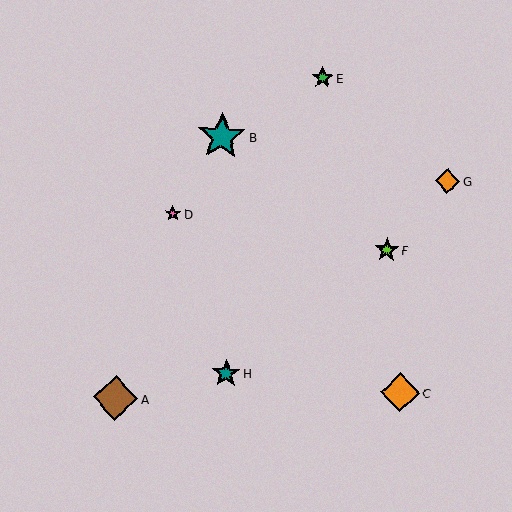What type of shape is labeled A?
Shape A is a brown diamond.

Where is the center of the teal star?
The center of the teal star is at (226, 373).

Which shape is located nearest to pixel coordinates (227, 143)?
The teal star (labeled B) at (222, 136) is nearest to that location.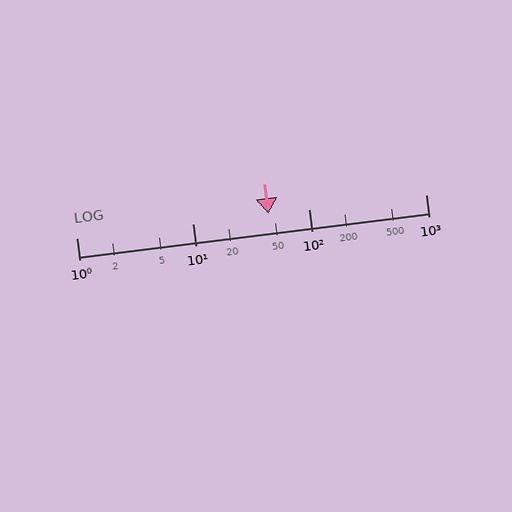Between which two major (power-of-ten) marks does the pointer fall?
The pointer is between 10 and 100.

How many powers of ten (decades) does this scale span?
The scale spans 3 decades, from 1 to 1000.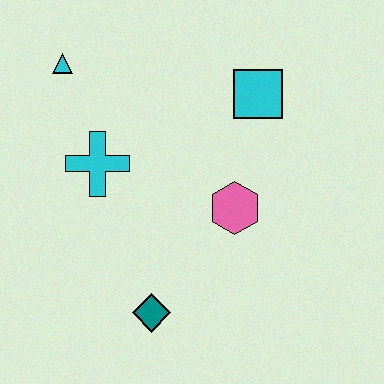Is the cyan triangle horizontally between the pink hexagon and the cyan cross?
No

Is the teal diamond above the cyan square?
No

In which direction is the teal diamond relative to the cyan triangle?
The teal diamond is below the cyan triangle.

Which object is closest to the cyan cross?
The cyan triangle is closest to the cyan cross.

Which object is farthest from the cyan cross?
The cyan square is farthest from the cyan cross.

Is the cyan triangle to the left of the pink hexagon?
Yes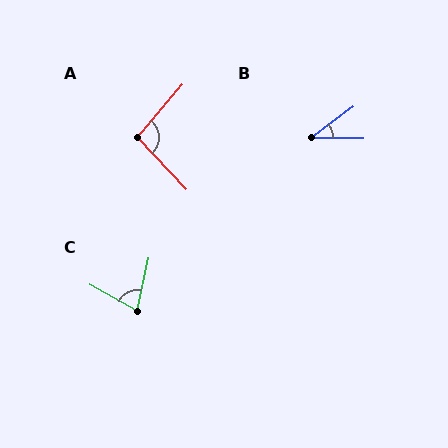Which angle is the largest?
A, at approximately 96 degrees.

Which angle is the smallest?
B, at approximately 37 degrees.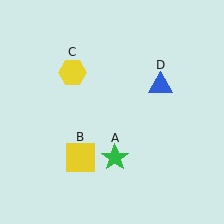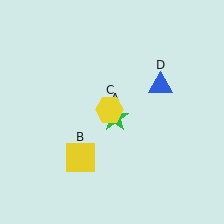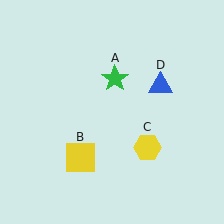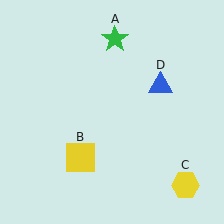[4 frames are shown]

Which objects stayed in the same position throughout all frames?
Yellow square (object B) and blue triangle (object D) remained stationary.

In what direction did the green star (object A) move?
The green star (object A) moved up.